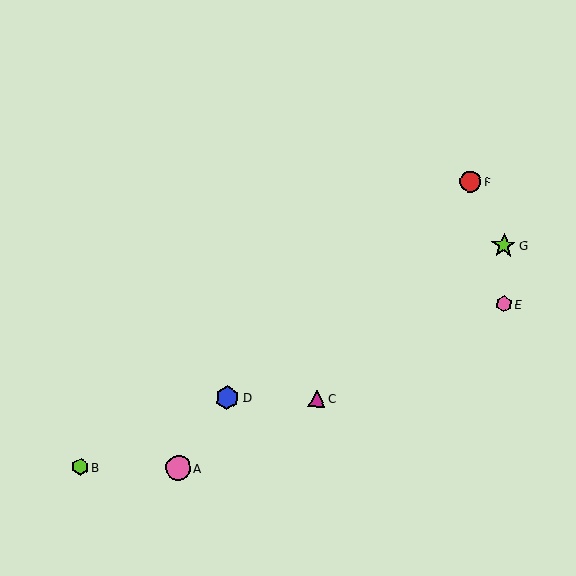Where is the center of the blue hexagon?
The center of the blue hexagon is at (227, 398).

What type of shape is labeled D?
Shape D is a blue hexagon.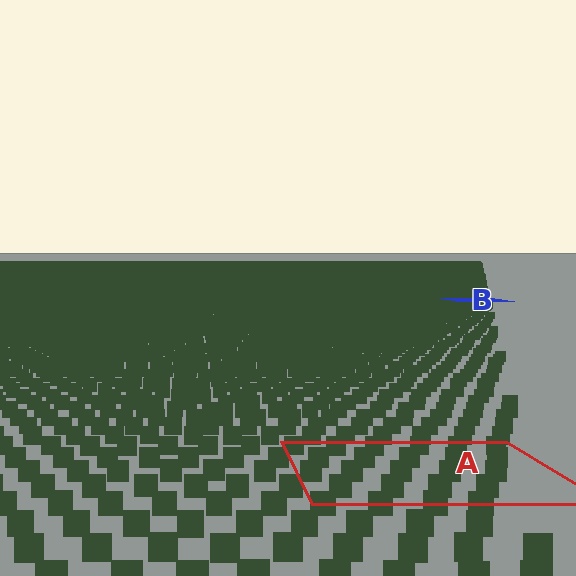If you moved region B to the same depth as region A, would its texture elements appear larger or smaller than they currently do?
They would appear larger. At a closer depth, the same texture elements are projected at a bigger on-screen size.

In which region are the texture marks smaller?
The texture marks are smaller in region B, because it is farther away.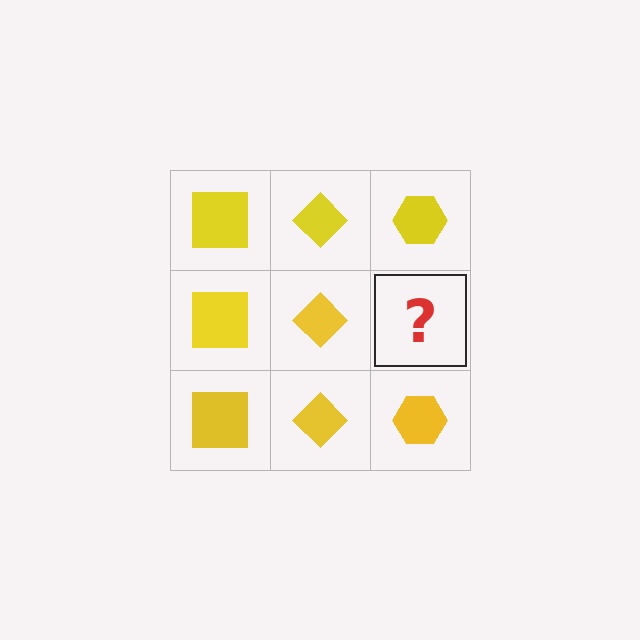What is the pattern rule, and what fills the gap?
The rule is that each column has a consistent shape. The gap should be filled with a yellow hexagon.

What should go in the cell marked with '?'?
The missing cell should contain a yellow hexagon.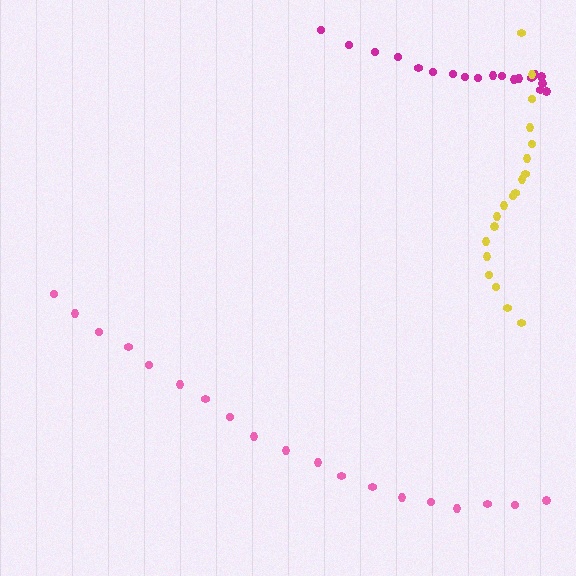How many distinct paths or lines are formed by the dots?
There are 3 distinct paths.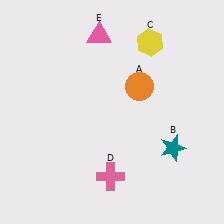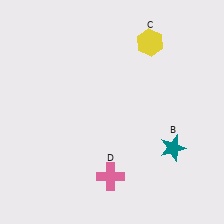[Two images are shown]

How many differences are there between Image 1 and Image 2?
There are 2 differences between the two images.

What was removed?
The pink triangle (E), the orange circle (A) were removed in Image 2.